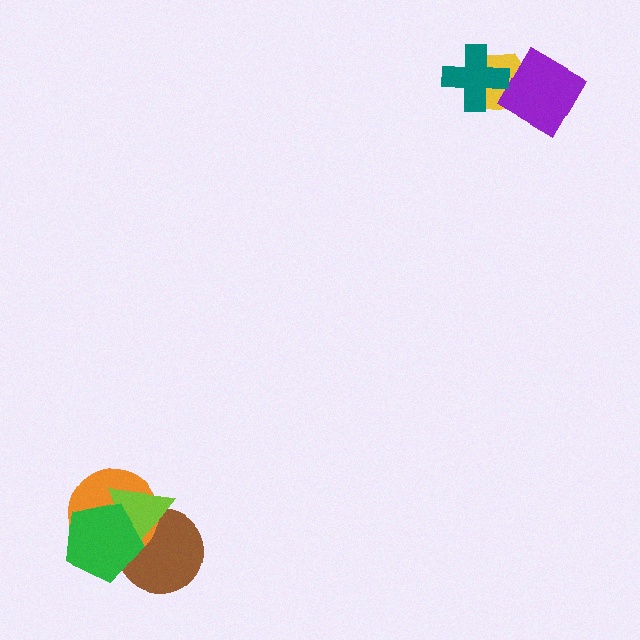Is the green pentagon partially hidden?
No, no other shape covers it.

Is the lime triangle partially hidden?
Yes, it is partially covered by another shape.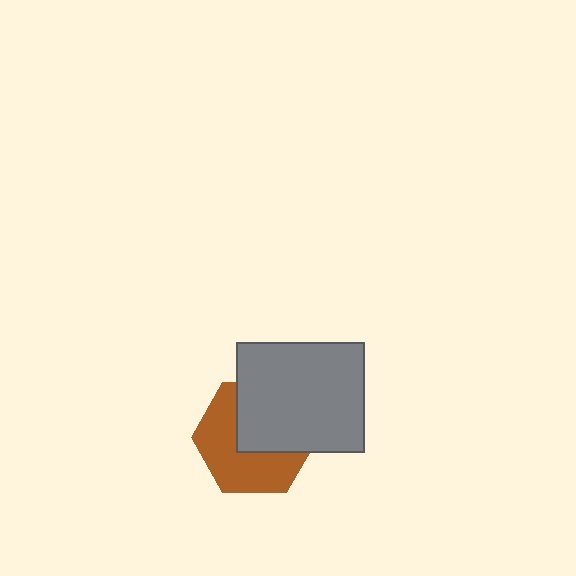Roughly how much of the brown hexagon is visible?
About half of it is visible (roughly 53%).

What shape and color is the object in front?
The object in front is a gray rectangle.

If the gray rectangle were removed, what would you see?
You would see the complete brown hexagon.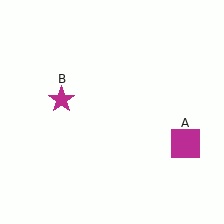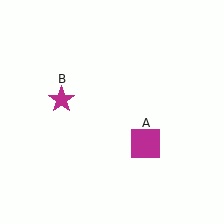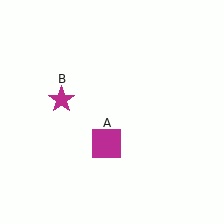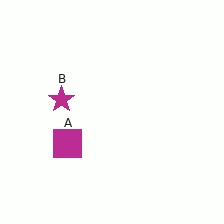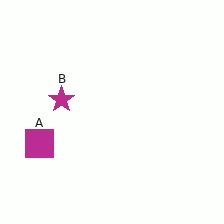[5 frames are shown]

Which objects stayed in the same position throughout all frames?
Magenta star (object B) remained stationary.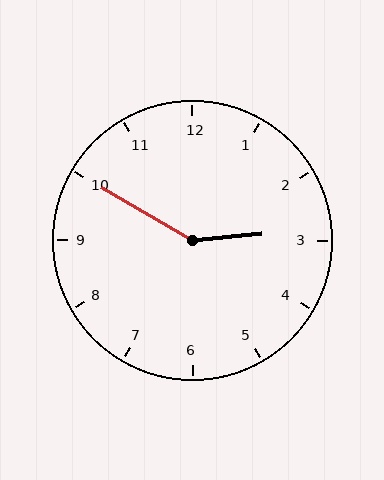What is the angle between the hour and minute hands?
Approximately 145 degrees.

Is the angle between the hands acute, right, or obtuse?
It is obtuse.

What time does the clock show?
2:50.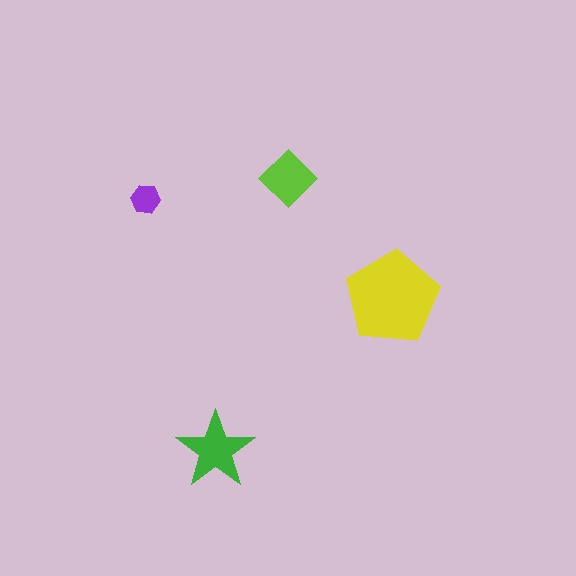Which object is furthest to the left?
The purple hexagon is leftmost.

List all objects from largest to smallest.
The yellow pentagon, the green star, the lime diamond, the purple hexagon.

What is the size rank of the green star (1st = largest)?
2nd.